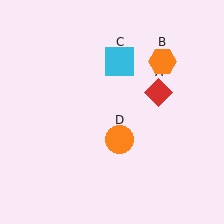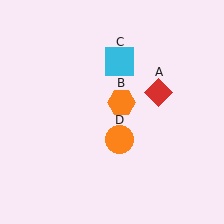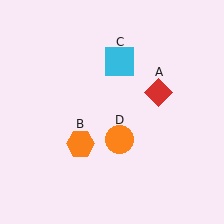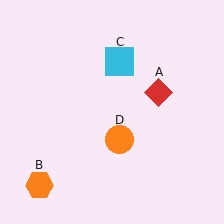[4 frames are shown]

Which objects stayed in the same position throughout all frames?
Red diamond (object A) and cyan square (object C) and orange circle (object D) remained stationary.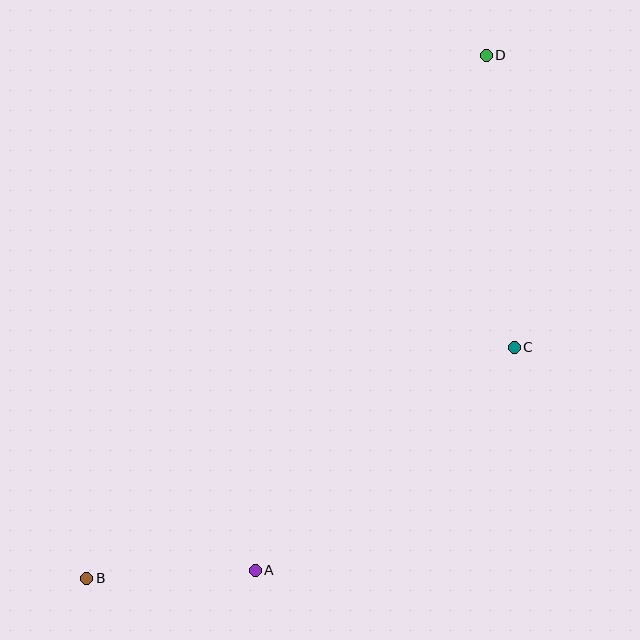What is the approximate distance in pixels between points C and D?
The distance between C and D is approximately 293 pixels.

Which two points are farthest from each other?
Points B and D are farthest from each other.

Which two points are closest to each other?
Points A and B are closest to each other.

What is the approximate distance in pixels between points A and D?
The distance between A and D is approximately 564 pixels.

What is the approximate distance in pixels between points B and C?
The distance between B and C is approximately 486 pixels.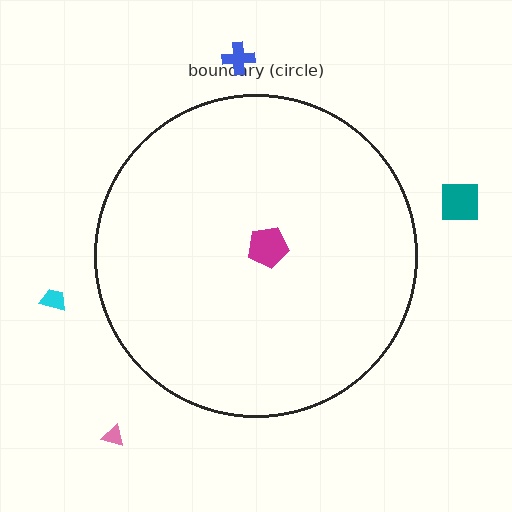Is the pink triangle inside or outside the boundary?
Outside.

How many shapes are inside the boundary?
1 inside, 4 outside.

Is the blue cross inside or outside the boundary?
Outside.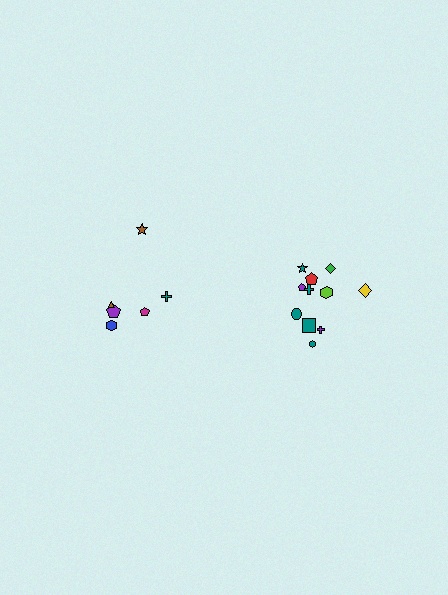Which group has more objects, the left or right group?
The right group.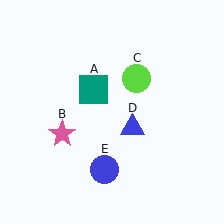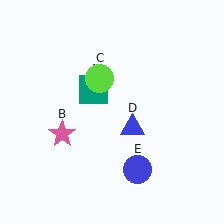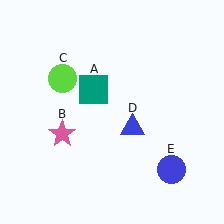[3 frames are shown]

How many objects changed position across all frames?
2 objects changed position: lime circle (object C), blue circle (object E).